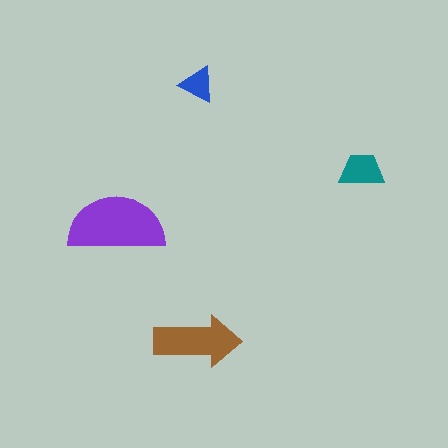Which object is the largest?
The purple semicircle.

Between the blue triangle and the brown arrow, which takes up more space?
The brown arrow.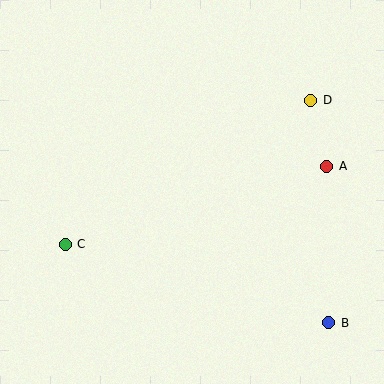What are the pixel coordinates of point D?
Point D is at (311, 100).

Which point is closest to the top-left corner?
Point C is closest to the top-left corner.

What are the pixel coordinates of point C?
Point C is at (65, 244).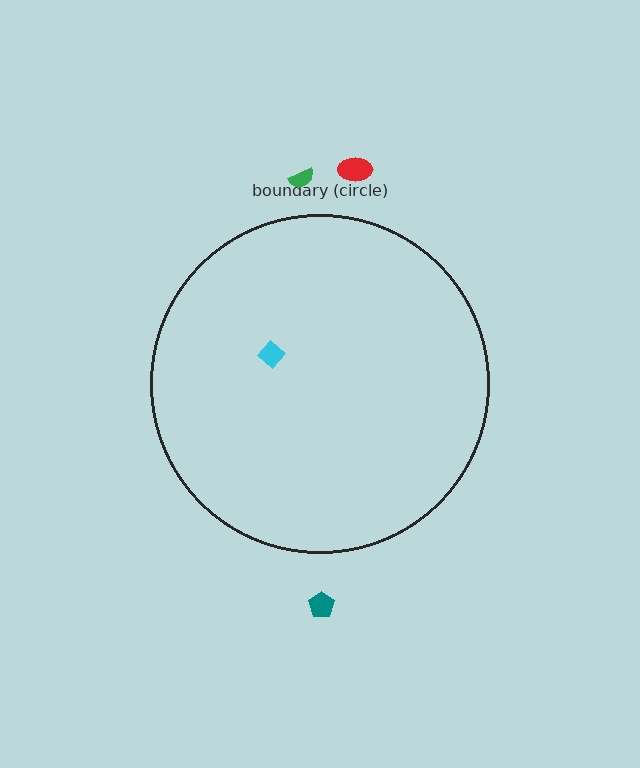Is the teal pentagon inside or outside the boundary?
Outside.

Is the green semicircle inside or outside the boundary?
Outside.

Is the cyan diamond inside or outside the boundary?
Inside.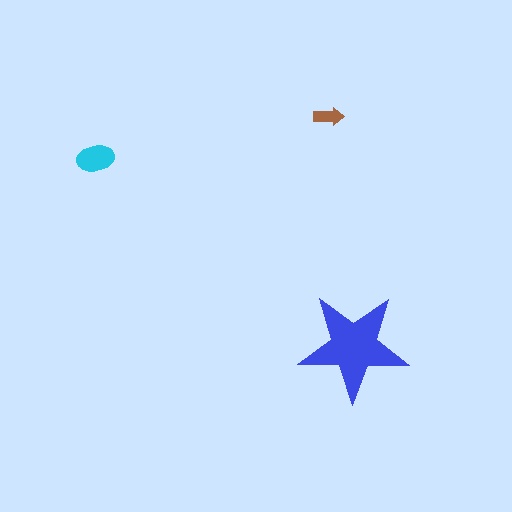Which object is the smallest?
The brown arrow.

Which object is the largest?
The blue star.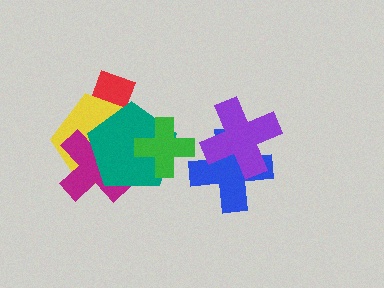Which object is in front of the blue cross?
The purple cross is in front of the blue cross.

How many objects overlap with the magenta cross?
2 objects overlap with the magenta cross.